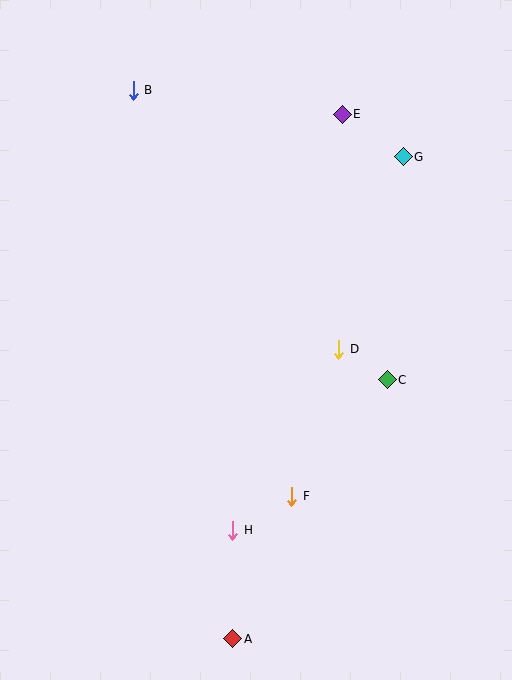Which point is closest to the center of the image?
Point D at (339, 349) is closest to the center.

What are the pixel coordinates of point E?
Point E is at (342, 114).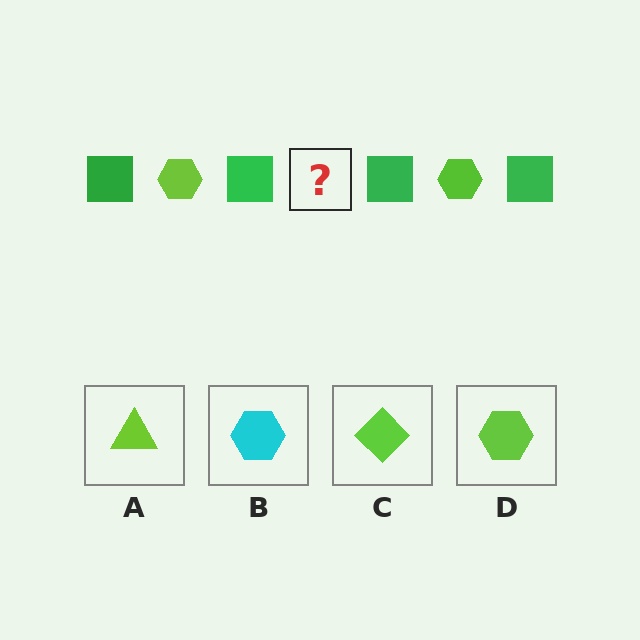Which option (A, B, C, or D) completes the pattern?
D.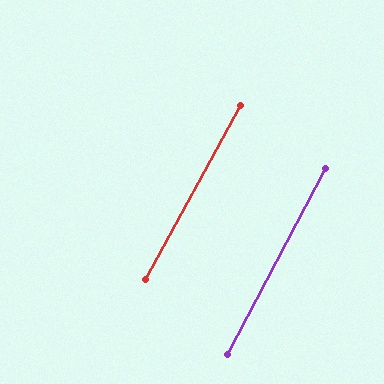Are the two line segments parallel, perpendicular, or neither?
Parallel — their directions differ by only 0.8°.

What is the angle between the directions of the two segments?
Approximately 1 degree.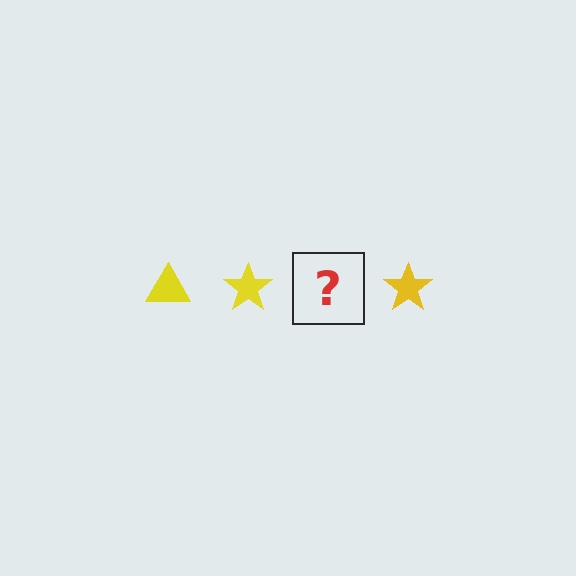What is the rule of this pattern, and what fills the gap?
The rule is that the pattern cycles through triangle, star shapes in yellow. The gap should be filled with a yellow triangle.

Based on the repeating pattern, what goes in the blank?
The blank should be a yellow triangle.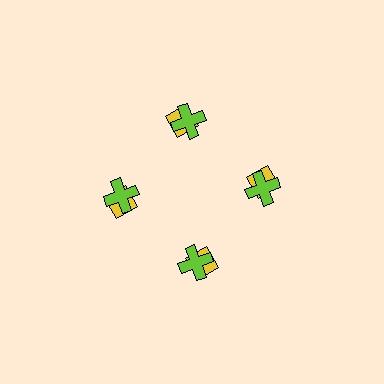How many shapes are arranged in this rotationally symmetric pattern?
There are 8 shapes, arranged in 4 groups of 2.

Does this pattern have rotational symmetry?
Yes, this pattern has 4-fold rotational symmetry. It looks the same after rotating 90 degrees around the center.